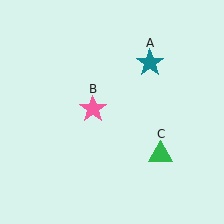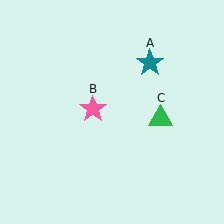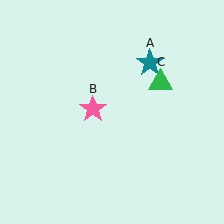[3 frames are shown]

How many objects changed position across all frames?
1 object changed position: green triangle (object C).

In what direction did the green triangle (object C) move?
The green triangle (object C) moved up.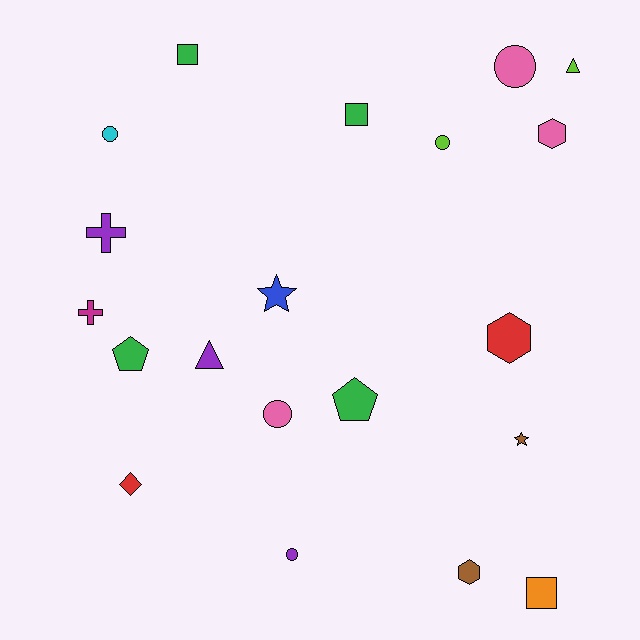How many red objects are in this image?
There are 2 red objects.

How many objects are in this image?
There are 20 objects.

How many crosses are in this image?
There are 2 crosses.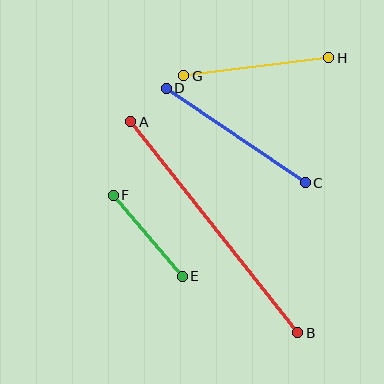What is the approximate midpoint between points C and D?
The midpoint is at approximately (236, 136) pixels.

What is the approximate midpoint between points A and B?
The midpoint is at approximately (214, 227) pixels.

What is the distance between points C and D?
The distance is approximately 168 pixels.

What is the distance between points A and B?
The distance is approximately 269 pixels.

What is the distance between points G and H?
The distance is approximately 146 pixels.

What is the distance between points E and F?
The distance is approximately 106 pixels.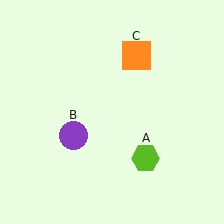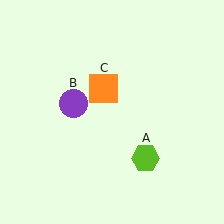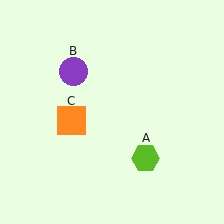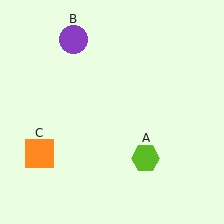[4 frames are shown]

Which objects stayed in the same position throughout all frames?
Lime hexagon (object A) remained stationary.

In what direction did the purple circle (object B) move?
The purple circle (object B) moved up.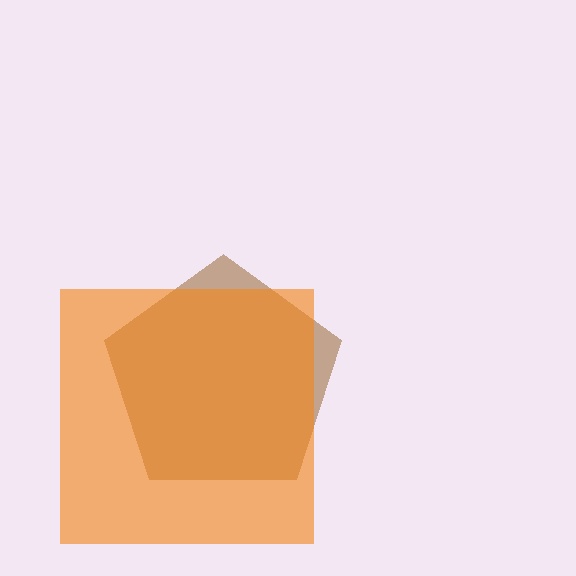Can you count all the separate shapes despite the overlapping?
Yes, there are 2 separate shapes.